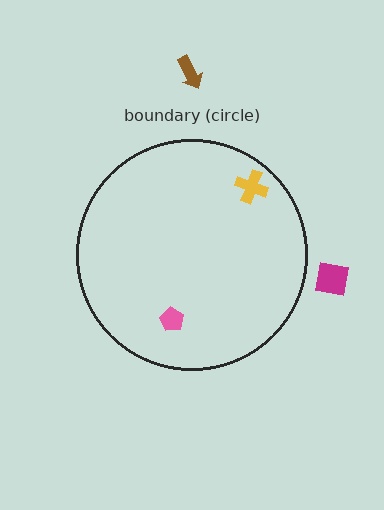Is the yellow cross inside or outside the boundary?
Inside.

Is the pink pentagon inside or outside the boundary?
Inside.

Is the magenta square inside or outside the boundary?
Outside.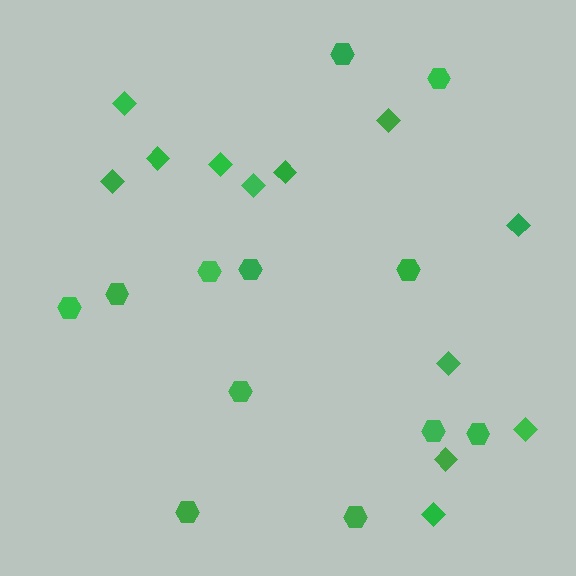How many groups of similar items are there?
There are 2 groups: one group of diamonds (12) and one group of hexagons (12).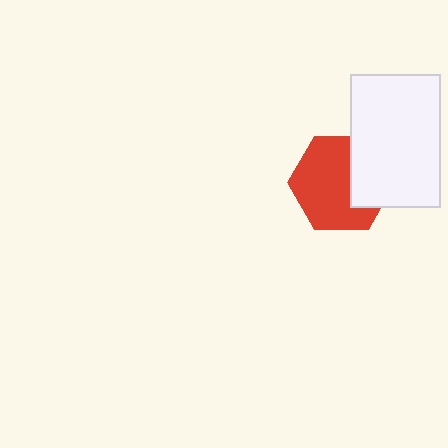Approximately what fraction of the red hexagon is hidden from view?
Roughly 33% of the red hexagon is hidden behind the white rectangle.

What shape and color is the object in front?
The object in front is a white rectangle.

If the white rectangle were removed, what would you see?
You would see the complete red hexagon.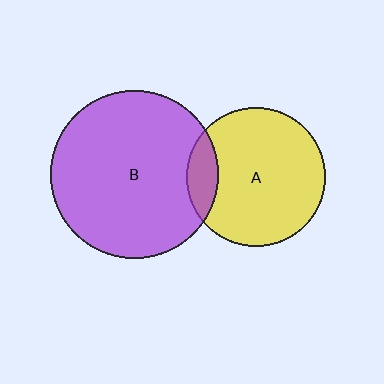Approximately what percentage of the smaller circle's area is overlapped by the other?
Approximately 15%.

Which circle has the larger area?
Circle B (purple).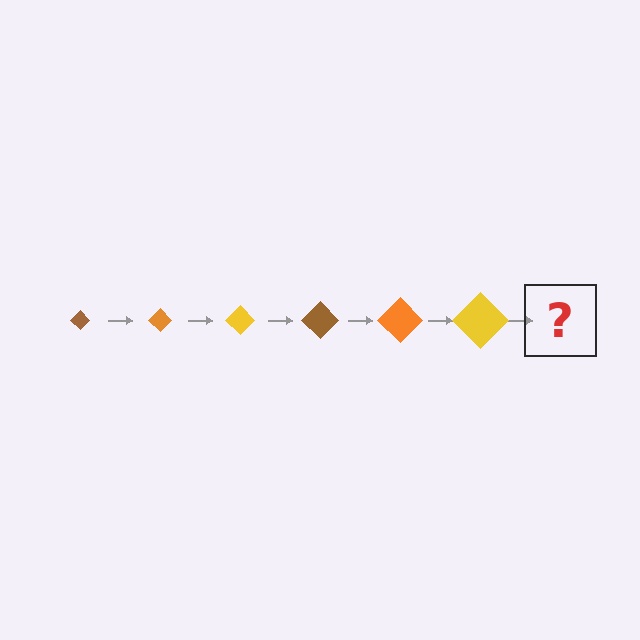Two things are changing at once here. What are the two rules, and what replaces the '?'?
The two rules are that the diamond grows larger each step and the color cycles through brown, orange, and yellow. The '?' should be a brown diamond, larger than the previous one.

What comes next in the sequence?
The next element should be a brown diamond, larger than the previous one.